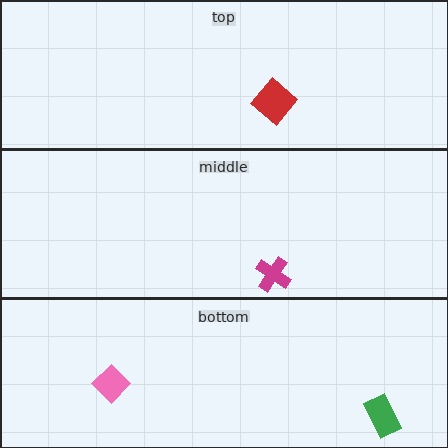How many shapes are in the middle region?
1.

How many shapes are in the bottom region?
2.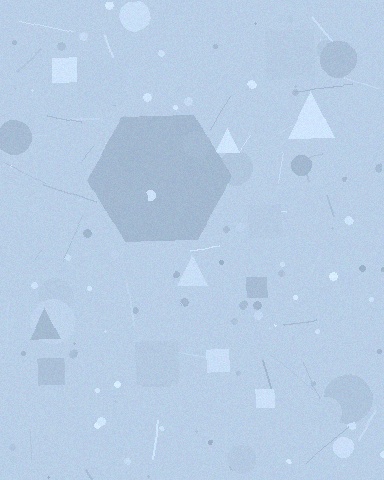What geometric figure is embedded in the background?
A hexagon is embedded in the background.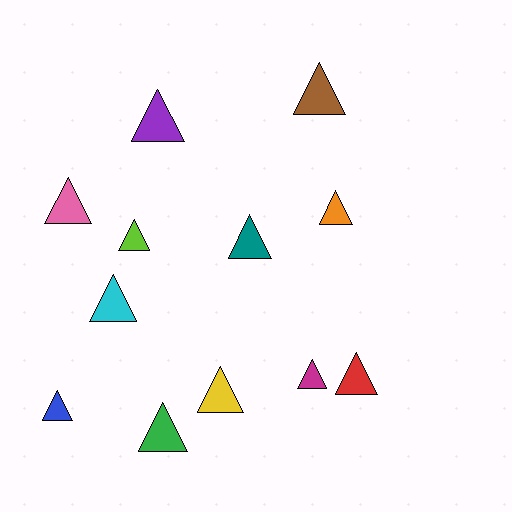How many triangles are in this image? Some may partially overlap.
There are 12 triangles.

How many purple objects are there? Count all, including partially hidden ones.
There is 1 purple object.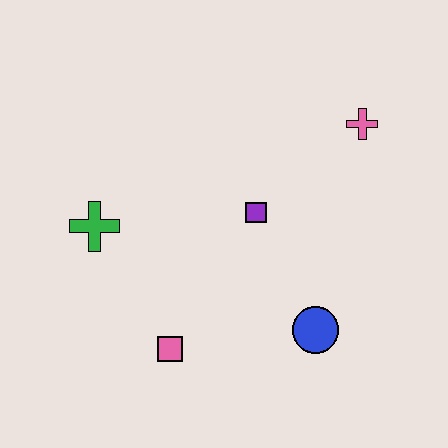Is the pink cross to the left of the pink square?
No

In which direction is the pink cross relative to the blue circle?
The pink cross is above the blue circle.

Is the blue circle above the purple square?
No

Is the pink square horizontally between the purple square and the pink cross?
No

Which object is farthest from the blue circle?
The green cross is farthest from the blue circle.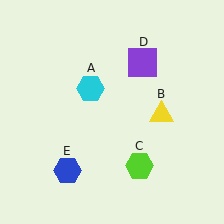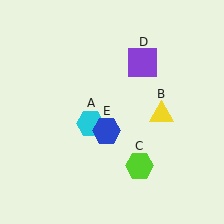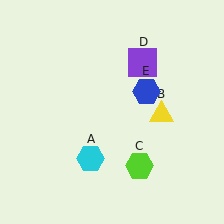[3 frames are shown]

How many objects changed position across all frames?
2 objects changed position: cyan hexagon (object A), blue hexagon (object E).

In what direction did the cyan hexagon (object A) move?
The cyan hexagon (object A) moved down.